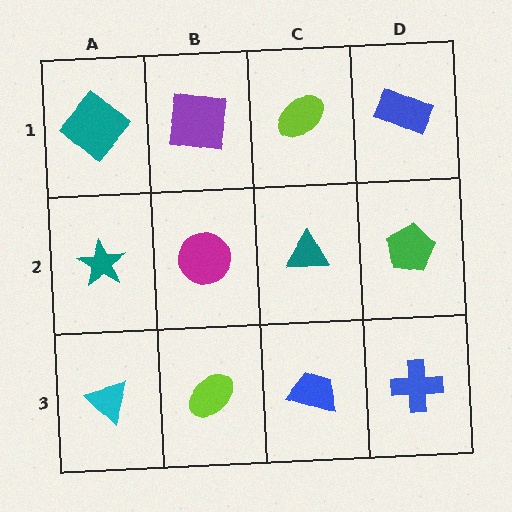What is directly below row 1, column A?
A teal star.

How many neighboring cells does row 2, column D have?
3.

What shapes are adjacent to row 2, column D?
A blue rectangle (row 1, column D), a blue cross (row 3, column D), a teal triangle (row 2, column C).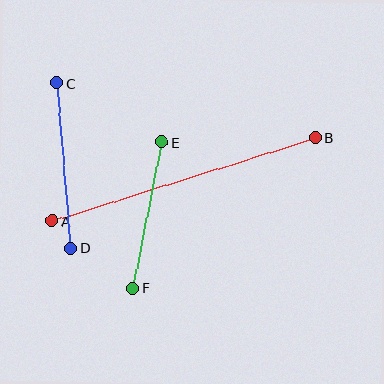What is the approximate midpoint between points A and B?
The midpoint is at approximately (184, 179) pixels.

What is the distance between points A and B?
The distance is approximately 276 pixels.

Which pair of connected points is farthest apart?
Points A and B are farthest apart.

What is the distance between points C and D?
The distance is approximately 165 pixels.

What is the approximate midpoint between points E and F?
The midpoint is at approximately (147, 215) pixels.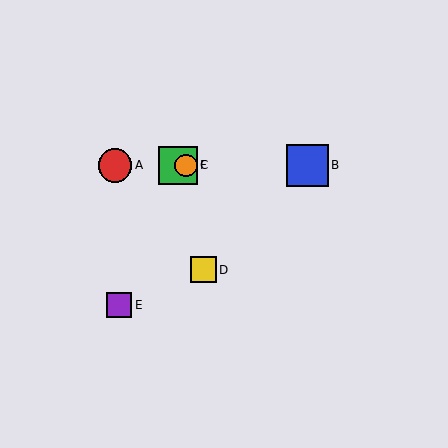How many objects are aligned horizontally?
4 objects (A, B, C, F) are aligned horizontally.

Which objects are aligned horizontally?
Objects A, B, C, F are aligned horizontally.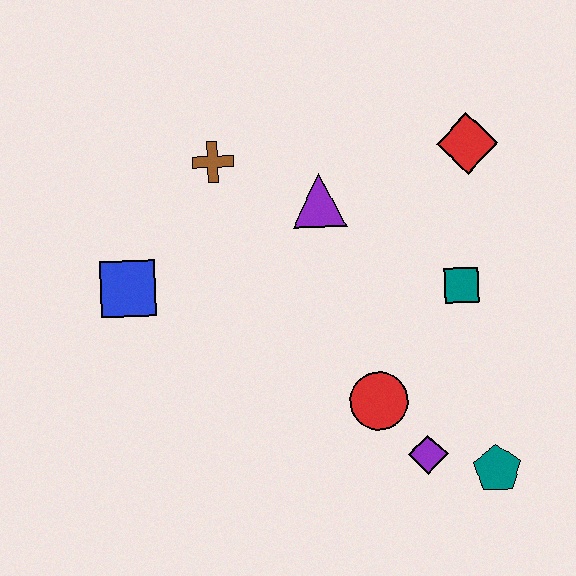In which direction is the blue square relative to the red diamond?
The blue square is to the left of the red diamond.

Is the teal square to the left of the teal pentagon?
Yes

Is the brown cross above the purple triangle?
Yes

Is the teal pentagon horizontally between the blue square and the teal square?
No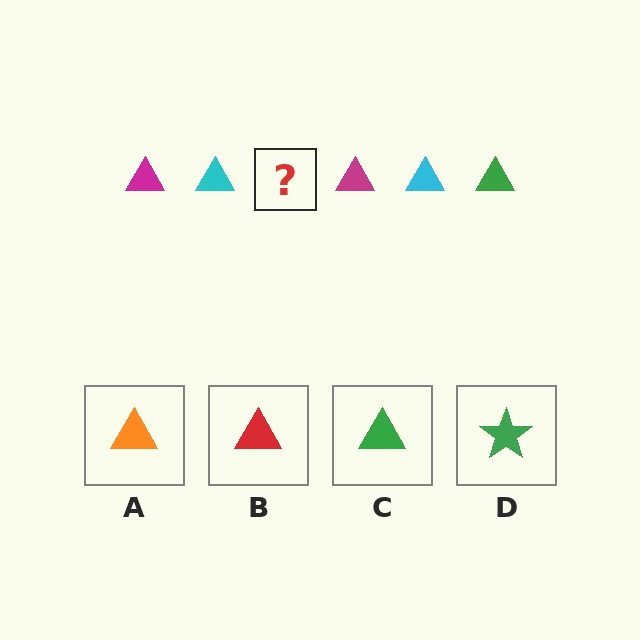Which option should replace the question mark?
Option C.